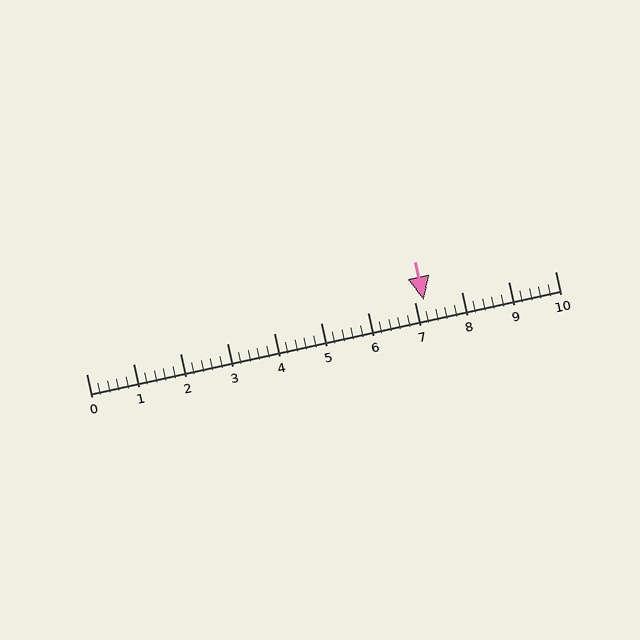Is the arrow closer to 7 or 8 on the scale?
The arrow is closer to 7.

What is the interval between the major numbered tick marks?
The major tick marks are spaced 1 units apart.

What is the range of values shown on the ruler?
The ruler shows values from 0 to 10.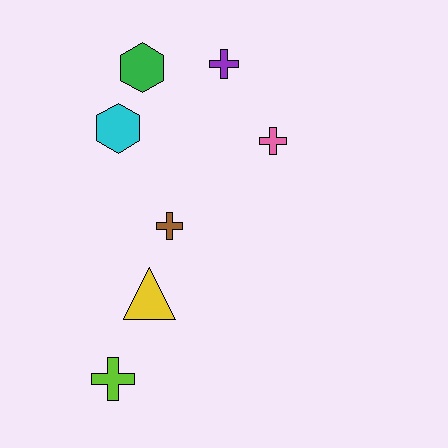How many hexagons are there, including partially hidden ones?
There are 2 hexagons.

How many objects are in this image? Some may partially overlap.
There are 7 objects.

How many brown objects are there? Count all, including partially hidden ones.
There is 1 brown object.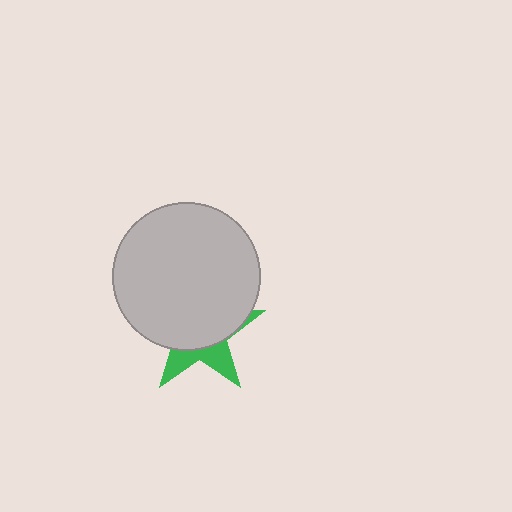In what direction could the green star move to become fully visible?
The green star could move down. That would shift it out from behind the light gray circle entirely.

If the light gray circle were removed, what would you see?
You would see the complete green star.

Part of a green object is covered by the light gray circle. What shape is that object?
It is a star.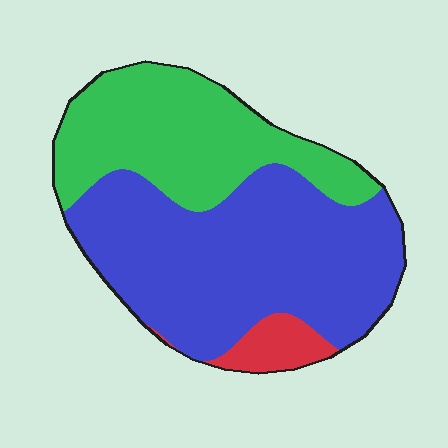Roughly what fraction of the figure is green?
Green covers roughly 35% of the figure.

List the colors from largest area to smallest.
From largest to smallest: blue, green, red.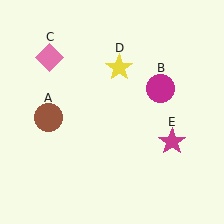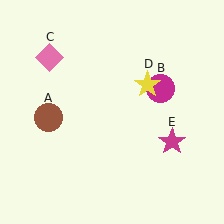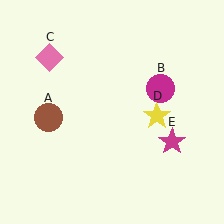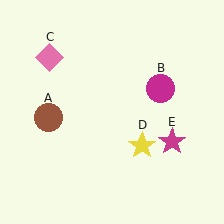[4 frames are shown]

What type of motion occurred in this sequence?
The yellow star (object D) rotated clockwise around the center of the scene.